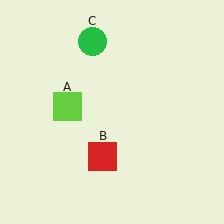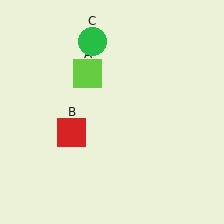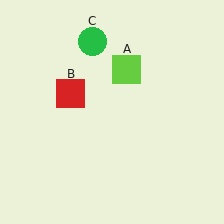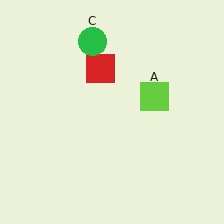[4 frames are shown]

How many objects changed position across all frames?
2 objects changed position: lime square (object A), red square (object B).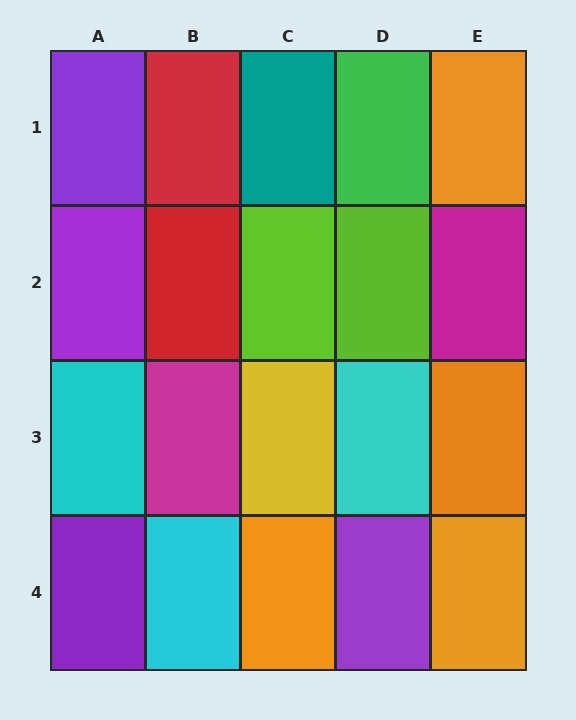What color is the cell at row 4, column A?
Purple.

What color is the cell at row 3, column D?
Cyan.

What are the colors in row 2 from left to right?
Purple, red, lime, lime, magenta.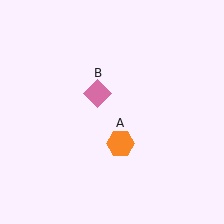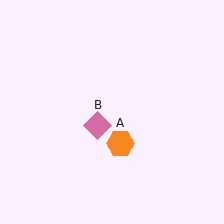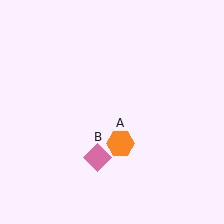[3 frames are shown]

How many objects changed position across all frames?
1 object changed position: pink diamond (object B).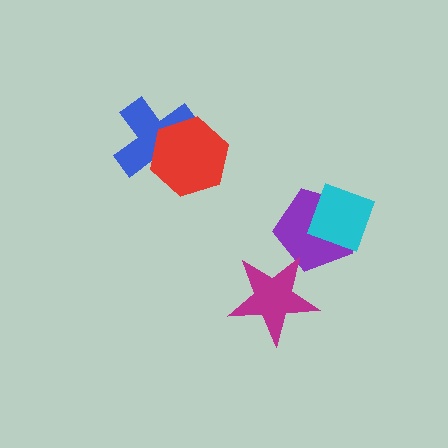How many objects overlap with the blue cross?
1 object overlaps with the blue cross.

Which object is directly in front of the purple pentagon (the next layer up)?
The cyan square is directly in front of the purple pentagon.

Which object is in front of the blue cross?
The red hexagon is in front of the blue cross.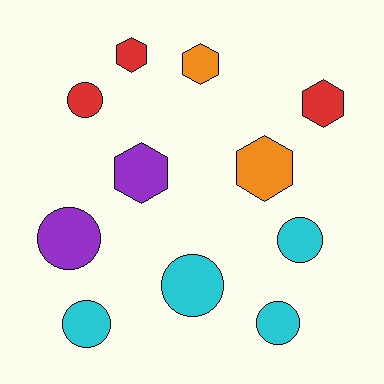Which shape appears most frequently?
Circle, with 6 objects.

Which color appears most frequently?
Cyan, with 4 objects.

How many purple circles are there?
There is 1 purple circle.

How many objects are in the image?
There are 11 objects.